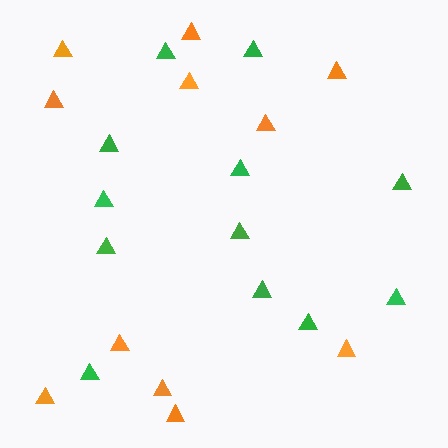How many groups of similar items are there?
There are 2 groups: one group of green triangles (12) and one group of orange triangles (11).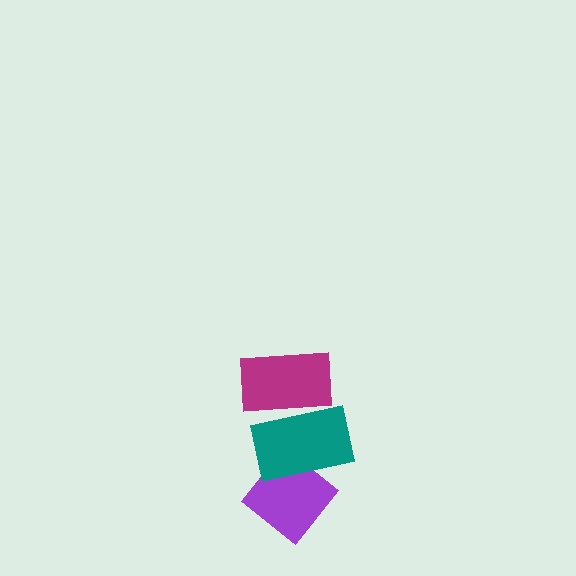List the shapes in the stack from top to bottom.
From top to bottom: the magenta rectangle, the teal rectangle, the purple diamond.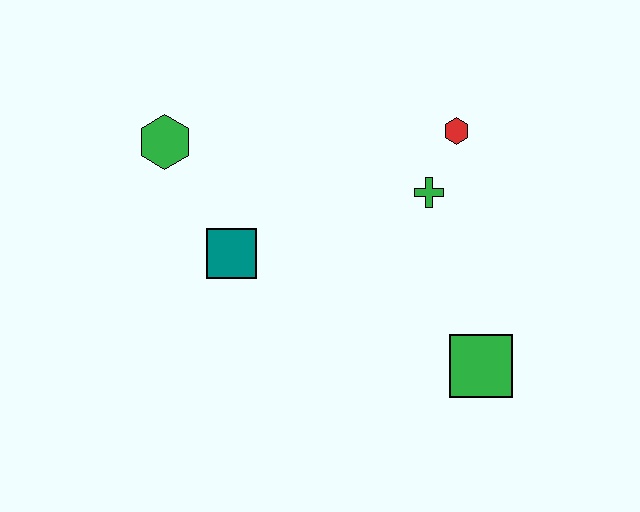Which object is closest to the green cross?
The red hexagon is closest to the green cross.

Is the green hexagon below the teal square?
No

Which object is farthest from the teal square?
The green square is farthest from the teal square.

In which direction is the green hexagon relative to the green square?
The green hexagon is to the left of the green square.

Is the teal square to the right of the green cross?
No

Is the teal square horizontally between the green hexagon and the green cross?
Yes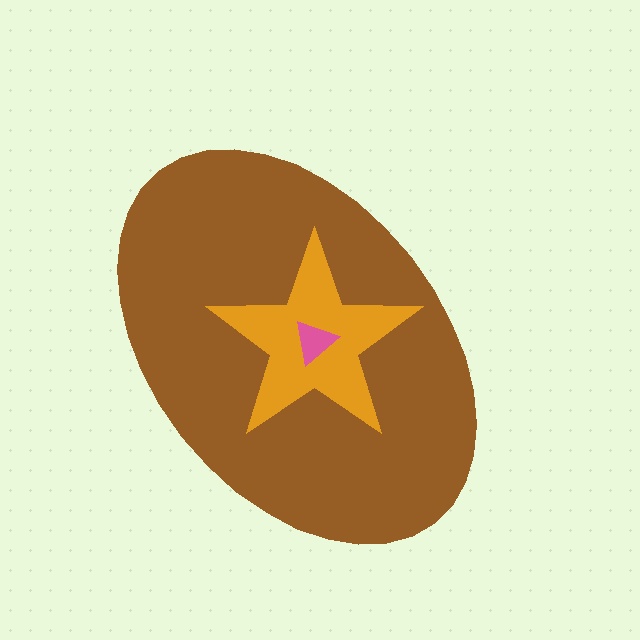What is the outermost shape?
The brown ellipse.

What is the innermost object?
The pink triangle.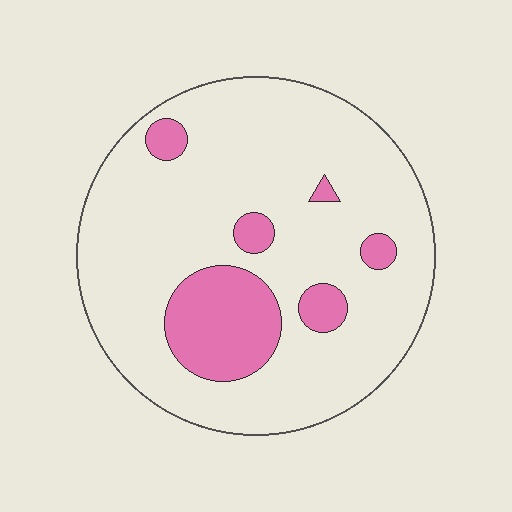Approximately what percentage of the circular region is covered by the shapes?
Approximately 15%.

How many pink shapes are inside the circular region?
6.